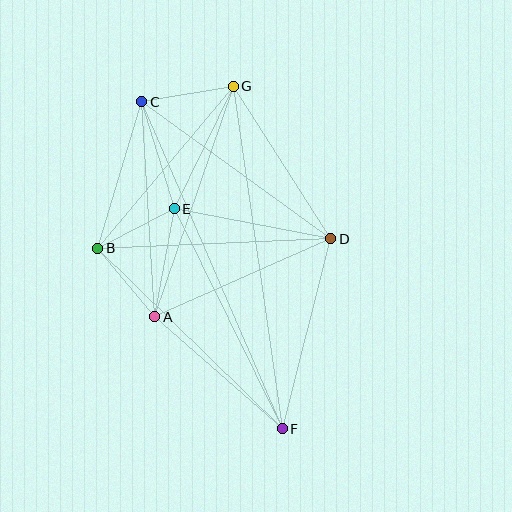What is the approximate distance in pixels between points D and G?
The distance between D and G is approximately 181 pixels.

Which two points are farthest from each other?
Points C and F are farthest from each other.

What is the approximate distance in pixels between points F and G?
The distance between F and G is approximately 346 pixels.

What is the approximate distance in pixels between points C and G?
The distance between C and G is approximately 93 pixels.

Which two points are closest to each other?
Points B and E are closest to each other.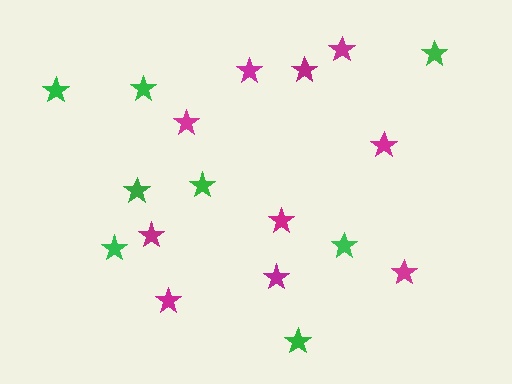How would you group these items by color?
There are 2 groups: one group of green stars (8) and one group of magenta stars (10).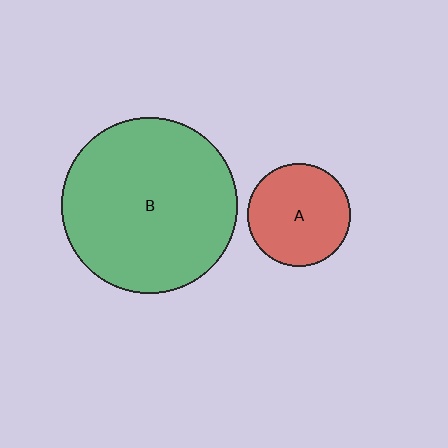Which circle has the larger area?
Circle B (green).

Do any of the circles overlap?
No, none of the circles overlap.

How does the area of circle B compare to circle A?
Approximately 2.9 times.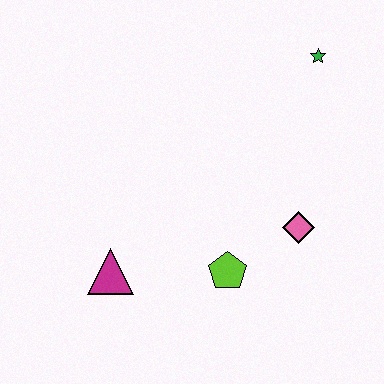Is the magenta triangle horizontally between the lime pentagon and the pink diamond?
No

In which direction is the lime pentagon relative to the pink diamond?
The lime pentagon is to the left of the pink diamond.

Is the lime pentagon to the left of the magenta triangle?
No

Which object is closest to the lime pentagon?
The pink diamond is closest to the lime pentagon.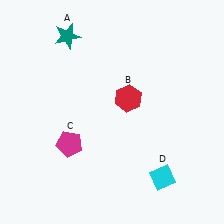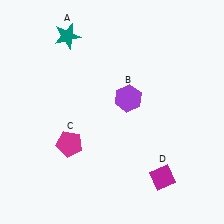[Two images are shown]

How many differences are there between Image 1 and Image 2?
There are 2 differences between the two images.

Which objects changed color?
B changed from red to purple. D changed from cyan to magenta.